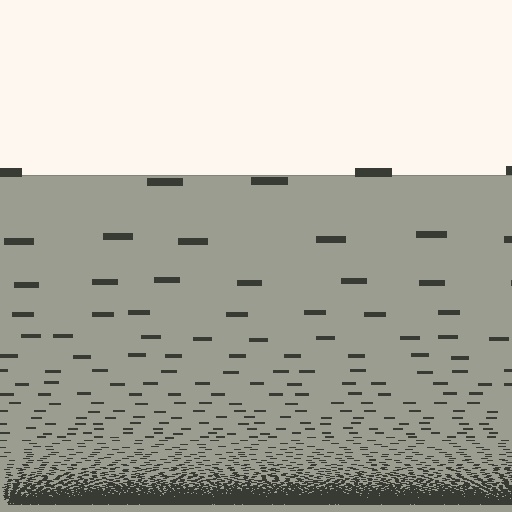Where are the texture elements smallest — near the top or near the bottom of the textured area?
Near the bottom.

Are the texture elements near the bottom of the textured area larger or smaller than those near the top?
Smaller. The gradient is inverted — elements near the bottom are smaller and denser.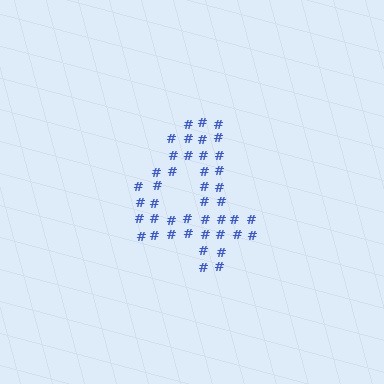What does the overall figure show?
The overall figure shows the digit 4.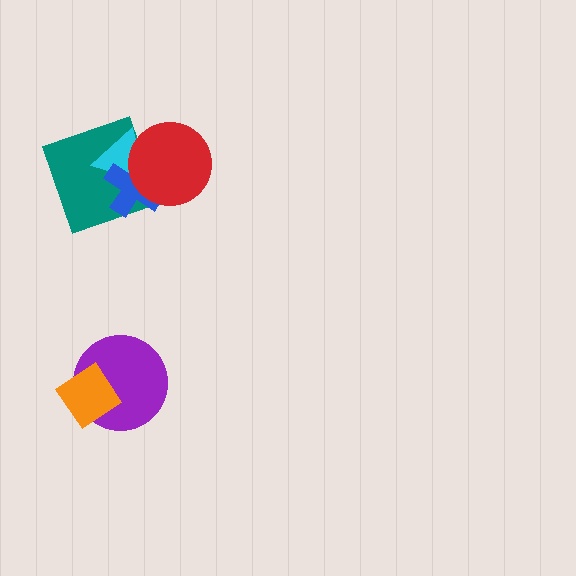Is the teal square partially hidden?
Yes, it is partially covered by another shape.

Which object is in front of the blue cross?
The red circle is in front of the blue cross.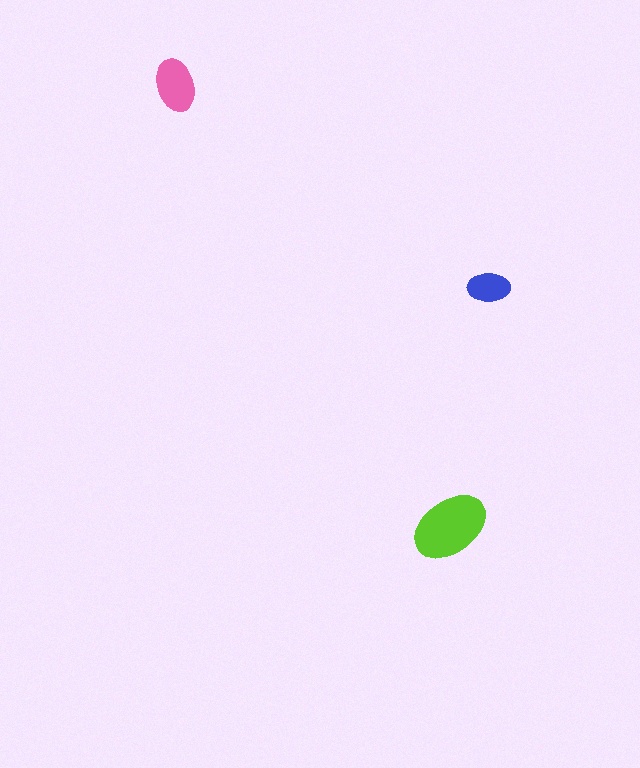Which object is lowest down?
The lime ellipse is bottommost.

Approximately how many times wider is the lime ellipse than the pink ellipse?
About 1.5 times wider.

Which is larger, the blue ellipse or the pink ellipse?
The pink one.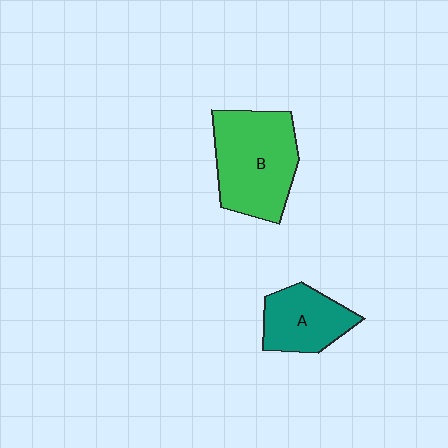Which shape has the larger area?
Shape B (green).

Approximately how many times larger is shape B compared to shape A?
Approximately 1.6 times.